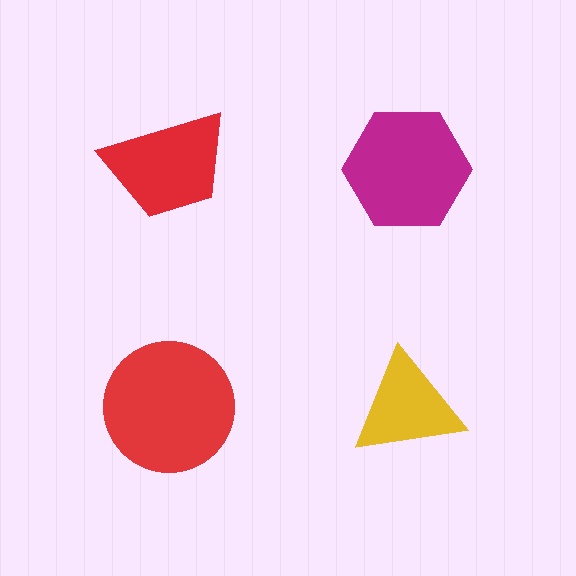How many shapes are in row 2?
2 shapes.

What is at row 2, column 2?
A yellow triangle.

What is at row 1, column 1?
A red trapezoid.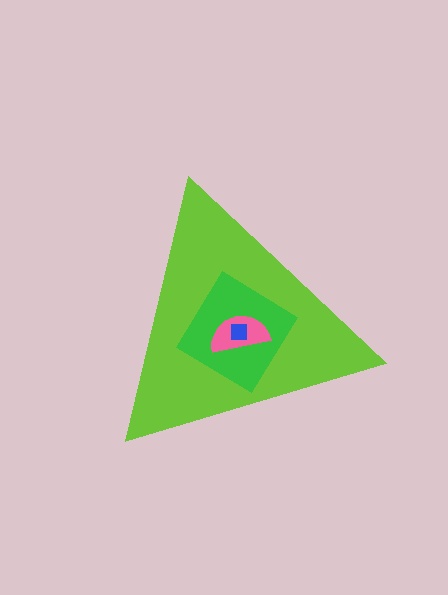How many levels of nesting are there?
4.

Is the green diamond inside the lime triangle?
Yes.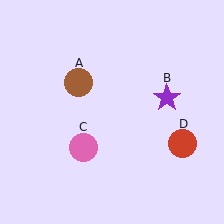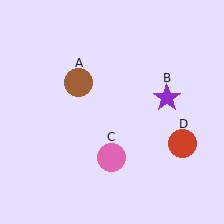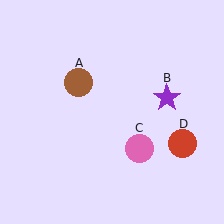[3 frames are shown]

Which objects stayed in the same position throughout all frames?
Brown circle (object A) and purple star (object B) and red circle (object D) remained stationary.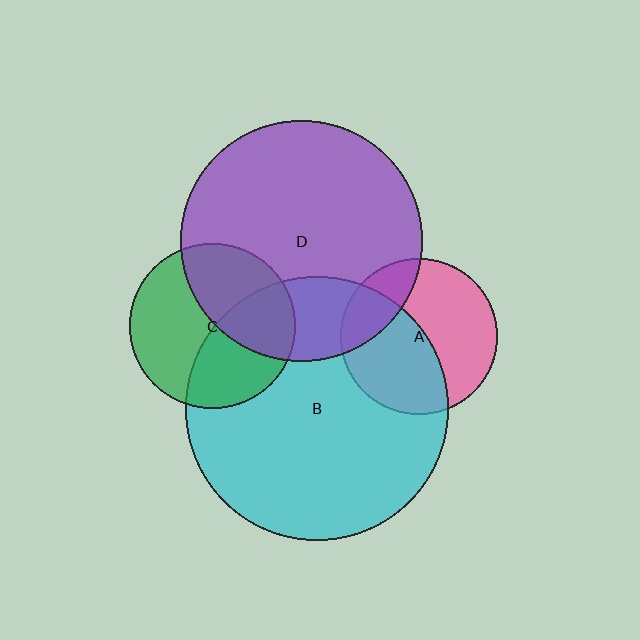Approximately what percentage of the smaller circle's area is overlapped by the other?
Approximately 40%.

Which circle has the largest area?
Circle B (cyan).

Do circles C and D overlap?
Yes.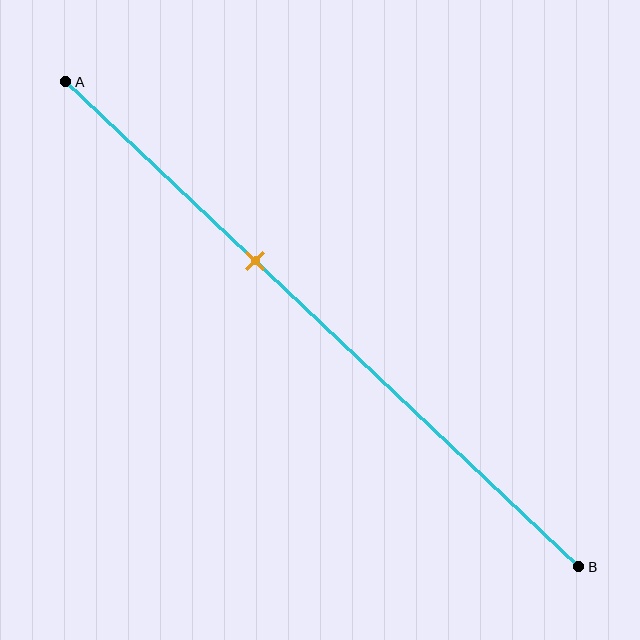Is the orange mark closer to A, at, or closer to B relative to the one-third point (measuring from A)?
The orange mark is closer to point B than the one-third point of segment AB.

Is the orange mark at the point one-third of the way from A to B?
No, the mark is at about 35% from A, not at the 33% one-third point.